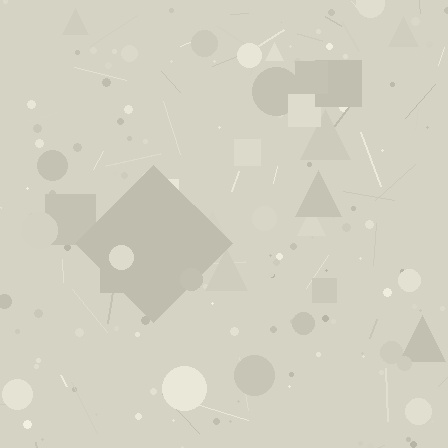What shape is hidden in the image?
A diamond is hidden in the image.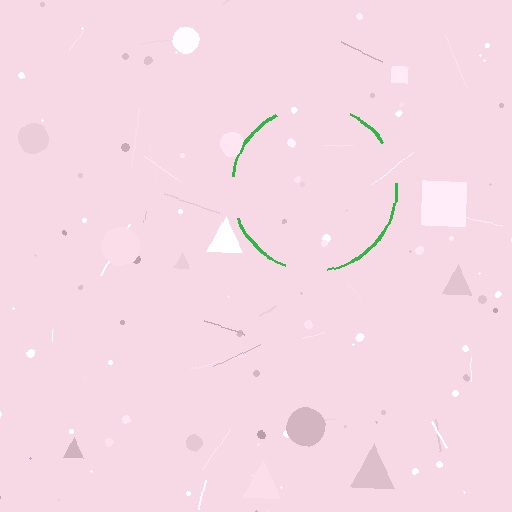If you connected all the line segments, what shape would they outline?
They would outline a circle.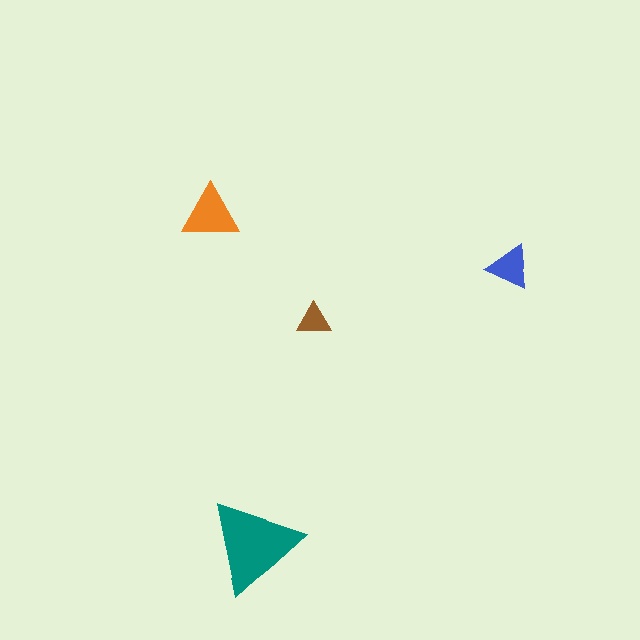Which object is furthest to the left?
The orange triangle is leftmost.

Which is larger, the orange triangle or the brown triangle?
The orange one.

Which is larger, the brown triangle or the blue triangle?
The blue one.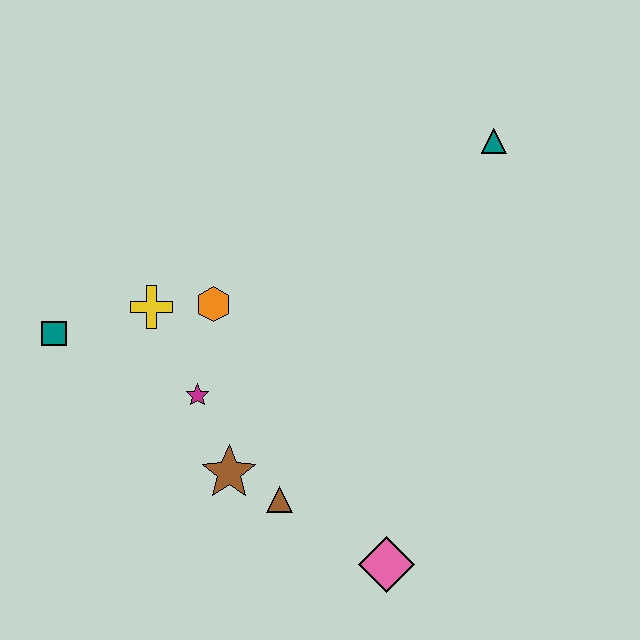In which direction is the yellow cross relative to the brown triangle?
The yellow cross is above the brown triangle.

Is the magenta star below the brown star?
No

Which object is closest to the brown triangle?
The brown star is closest to the brown triangle.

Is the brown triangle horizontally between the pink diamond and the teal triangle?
No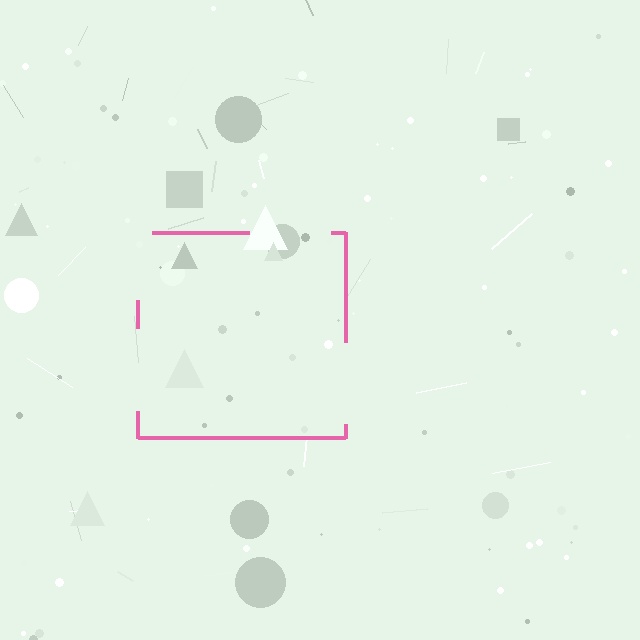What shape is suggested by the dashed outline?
The dashed outline suggests a square.